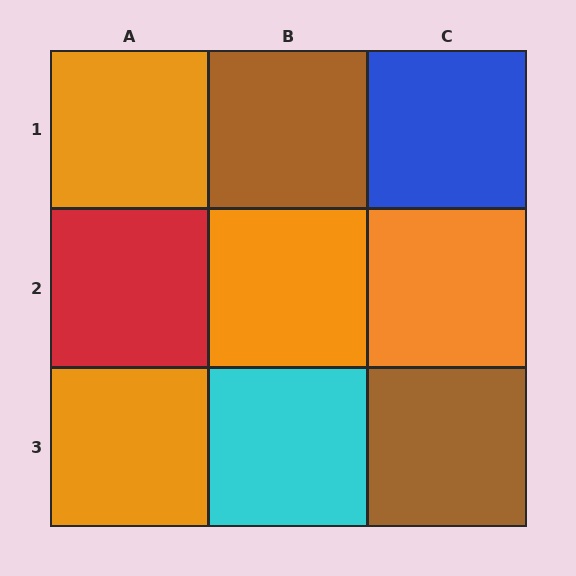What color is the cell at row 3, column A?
Orange.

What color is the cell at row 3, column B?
Cyan.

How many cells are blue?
1 cell is blue.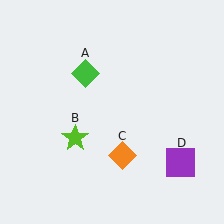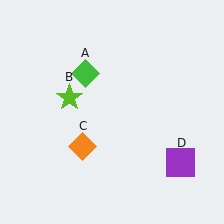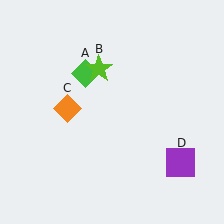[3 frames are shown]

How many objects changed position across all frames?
2 objects changed position: lime star (object B), orange diamond (object C).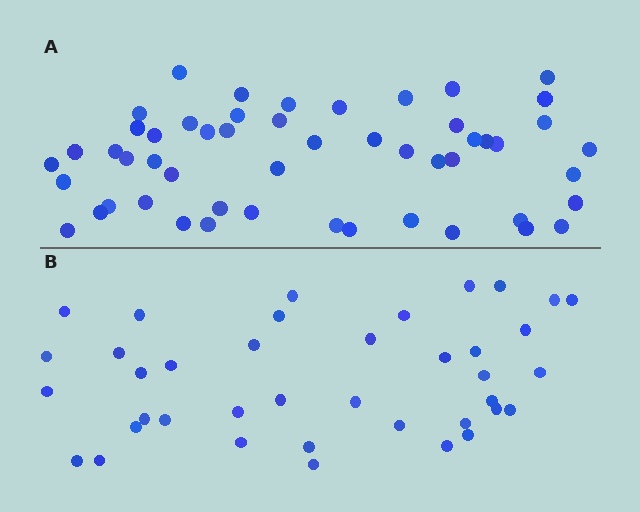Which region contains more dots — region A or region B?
Region A (the top region) has more dots.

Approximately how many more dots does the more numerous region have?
Region A has approximately 15 more dots than region B.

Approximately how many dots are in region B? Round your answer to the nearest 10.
About 40 dots. (The exact count is 39, which rounds to 40.)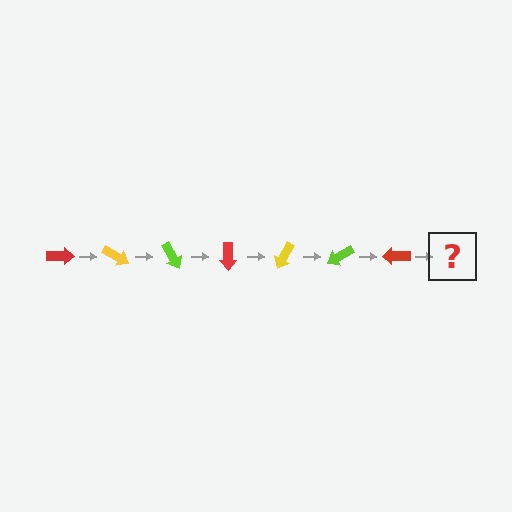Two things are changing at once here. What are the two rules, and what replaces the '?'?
The two rules are that it rotates 30 degrees each step and the color cycles through red, yellow, and lime. The '?' should be a yellow arrow, rotated 210 degrees from the start.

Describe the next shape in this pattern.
It should be a yellow arrow, rotated 210 degrees from the start.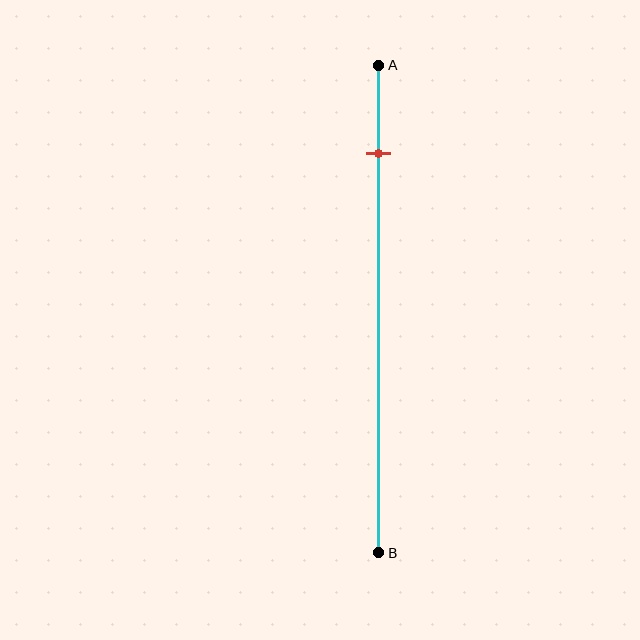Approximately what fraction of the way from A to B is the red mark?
The red mark is approximately 20% of the way from A to B.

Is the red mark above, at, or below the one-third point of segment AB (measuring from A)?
The red mark is above the one-third point of segment AB.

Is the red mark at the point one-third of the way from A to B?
No, the mark is at about 20% from A, not at the 33% one-third point.